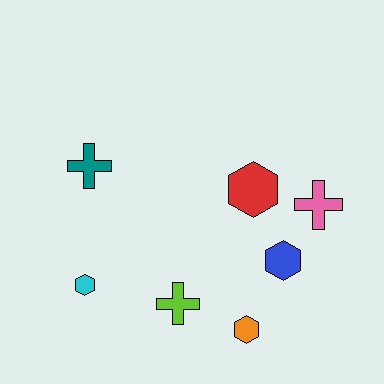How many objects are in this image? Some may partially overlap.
There are 7 objects.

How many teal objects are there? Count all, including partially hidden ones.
There is 1 teal object.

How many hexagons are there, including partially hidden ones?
There are 4 hexagons.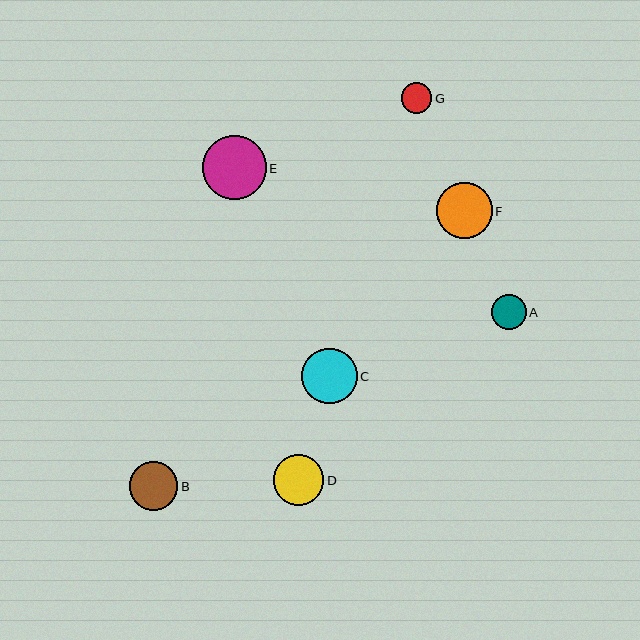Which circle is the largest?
Circle E is the largest with a size of approximately 64 pixels.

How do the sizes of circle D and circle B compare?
Circle D and circle B are approximately the same size.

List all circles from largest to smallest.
From largest to smallest: E, F, C, D, B, A, G.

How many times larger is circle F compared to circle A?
Circle F is approximately 1.6 times the size of circle A.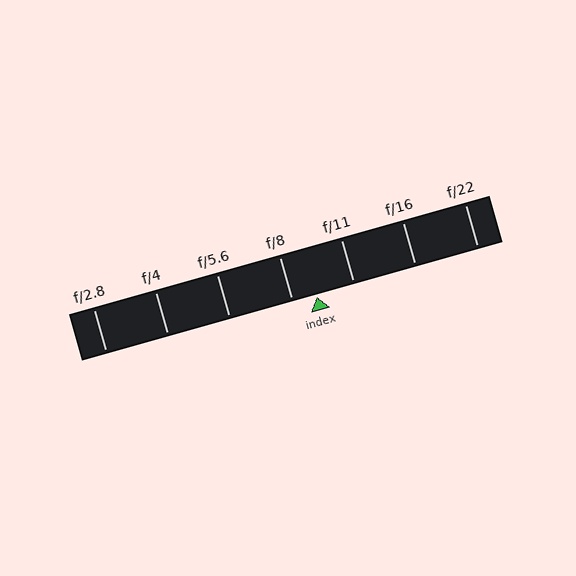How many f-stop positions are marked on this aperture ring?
There are 7 f-stop positions marked.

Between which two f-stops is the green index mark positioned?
The index mark is between f/8 and f/11.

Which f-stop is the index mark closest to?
The index mark is closest to f/8.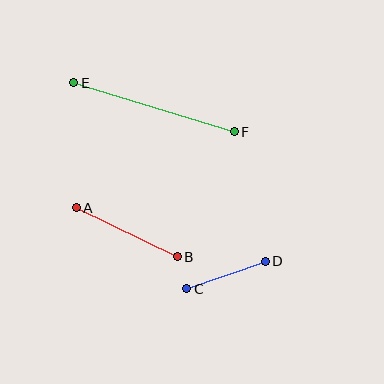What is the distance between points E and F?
The distance is approximately 167 pixels.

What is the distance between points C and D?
The distance is approximately 83 pixels.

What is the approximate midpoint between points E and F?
The midpoint is at approximately (154, 107) pixels.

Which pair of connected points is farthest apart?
Points E and F are farthest apart.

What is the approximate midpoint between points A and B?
The midpoint is at approximately (127, 232) pixels.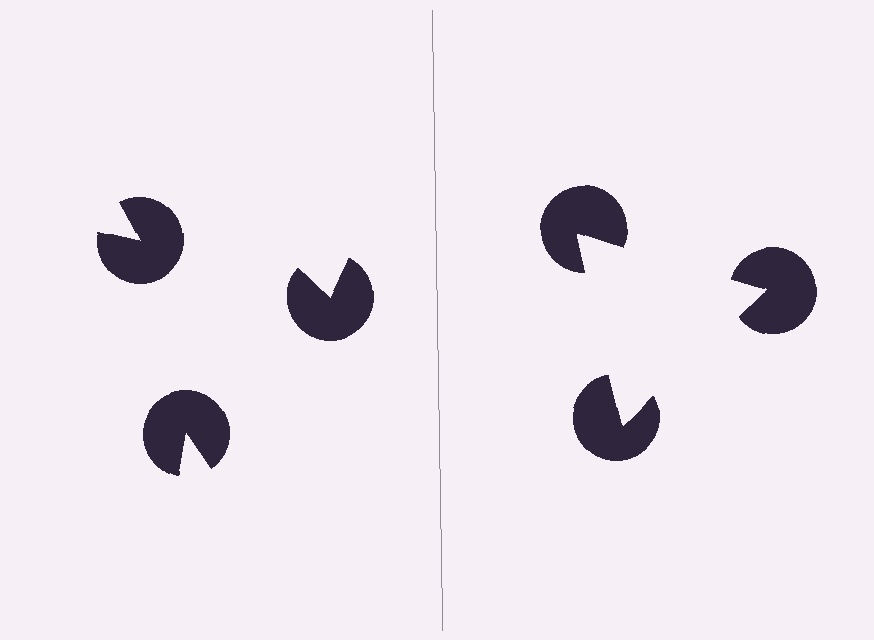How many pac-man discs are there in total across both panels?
6 — 3 on each side.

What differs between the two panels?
The pac-man discs are positioned identically on both sides; only the wedge orientations differ. On the right they align to a triangle; on the left they are misaligned.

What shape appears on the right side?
An illusory triangle.